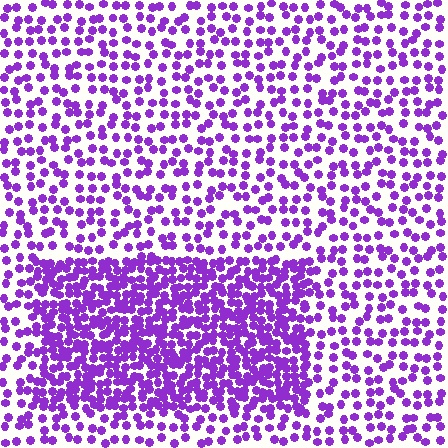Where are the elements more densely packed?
The elements are more densely packed inside the rectangle boundary.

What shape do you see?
I see a rectangle.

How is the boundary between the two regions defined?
The boundary is defined by a change in element density (approximately 2.2x ratio). All elements are the same color, size, and shape.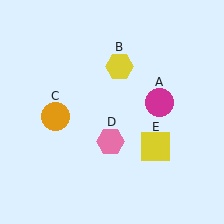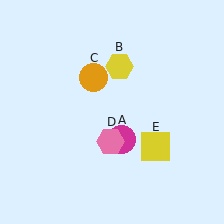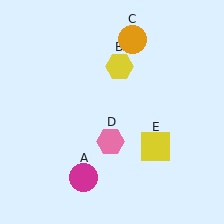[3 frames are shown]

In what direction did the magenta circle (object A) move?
The magenta circle (object A) moved down and to the left.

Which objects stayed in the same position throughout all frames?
Yellow hexagon (object B) and pink hexagon (object D) and yellow square (object E) remained stationary.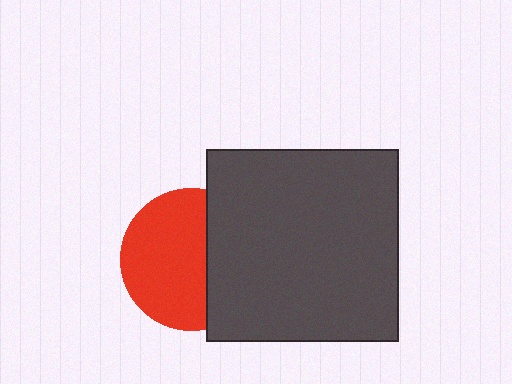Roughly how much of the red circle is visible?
About half of it is visible (roughly 62%).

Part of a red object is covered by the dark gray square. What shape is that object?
It is a circle.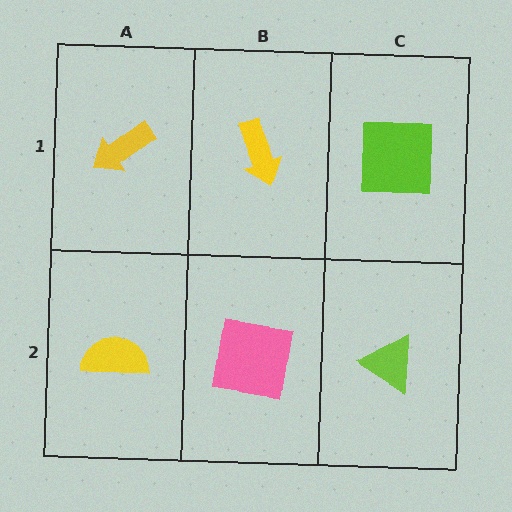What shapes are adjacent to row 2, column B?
A yellow arrow (row 1, column B), a yellow semicircle (row 2, column A), a lime triangle (row 2, column C).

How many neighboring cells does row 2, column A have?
2.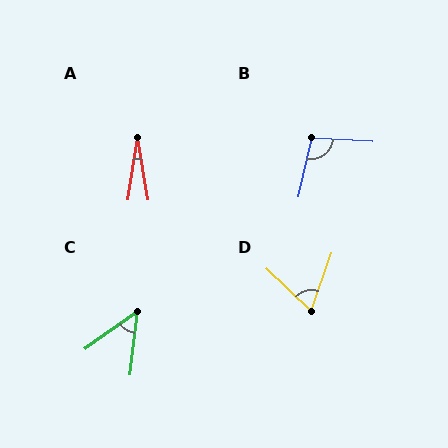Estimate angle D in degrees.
Approximately 65 degrees.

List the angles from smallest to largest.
A (19°), C (47°), D (65°), B (100°).